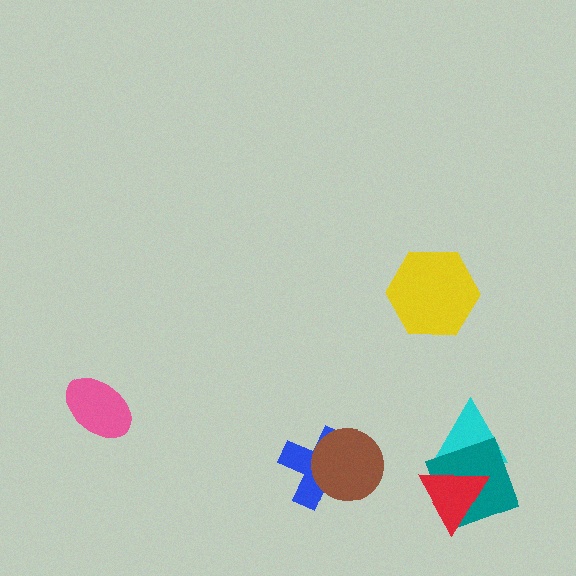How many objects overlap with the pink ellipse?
0 objects overlap with the pink ellipse.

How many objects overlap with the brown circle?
1 object overlaps with the brown circle.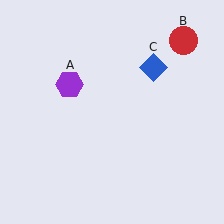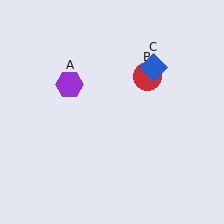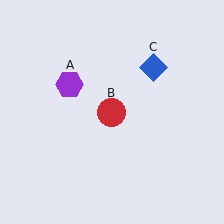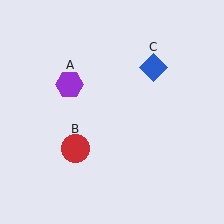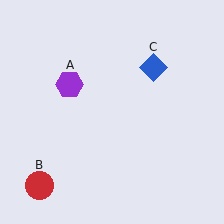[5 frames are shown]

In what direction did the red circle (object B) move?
The red circle (object B) moved down and to the left.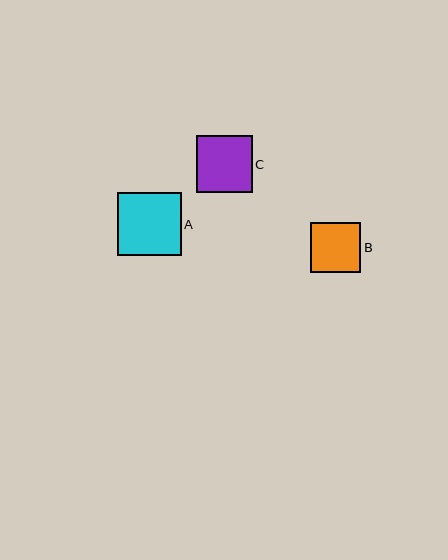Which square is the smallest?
Square B is the smallest with a size of approximately 50 pixels.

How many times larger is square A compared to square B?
Square A is approximately 1.3 times the size of square B.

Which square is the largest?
Square A is the largest with a size of approximately 63 pixels.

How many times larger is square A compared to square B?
Square A is approximately 1.3 times the size of square B.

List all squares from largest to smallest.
From largest to smallest: A, C, B.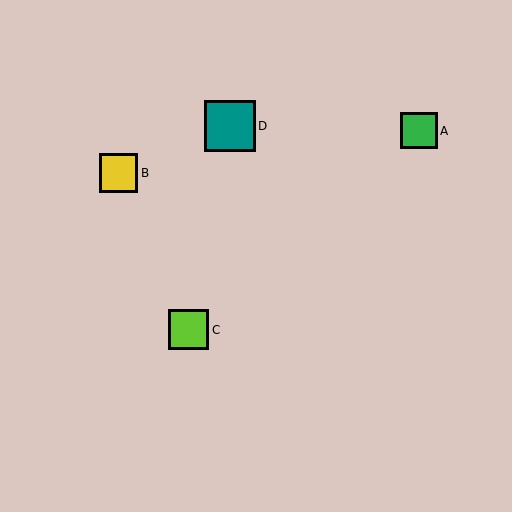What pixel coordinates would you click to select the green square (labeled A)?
Click at (419, 131) to select the green square A.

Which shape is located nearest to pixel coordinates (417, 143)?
The green square (labeled A) at (419, 131) is nearest to that location.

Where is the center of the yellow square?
The center of the yellow square is at (119, 173).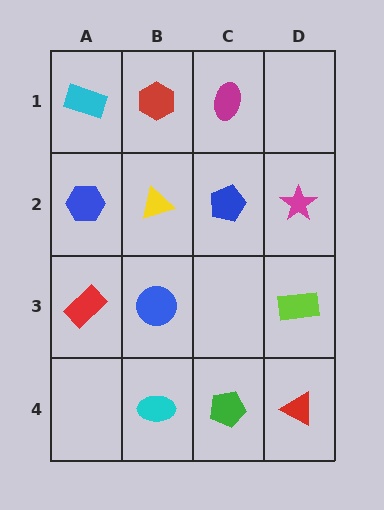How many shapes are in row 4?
3 shapes.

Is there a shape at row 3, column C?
No, that cell is empty.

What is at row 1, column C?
A magenta ellipse.